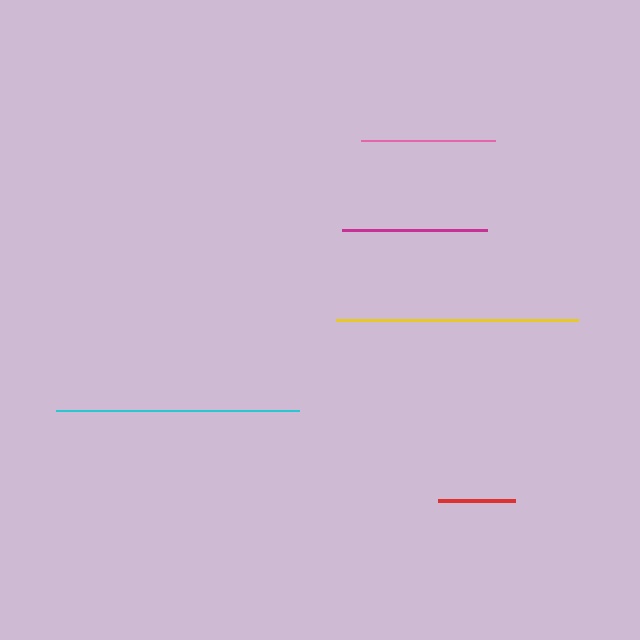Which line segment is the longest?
The cyan line is the longest at approximately 243 pixels.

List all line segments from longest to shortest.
From longest to shortest: cyan, yellow, magenta, pink, red.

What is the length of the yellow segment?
The yellow segment is approximately 242 pixels long.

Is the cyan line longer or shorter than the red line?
The cyan line is longer than the red line.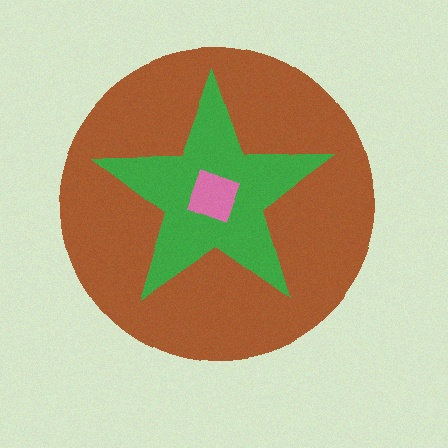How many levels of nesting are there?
3.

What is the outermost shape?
The brown circle.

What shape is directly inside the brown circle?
The green star.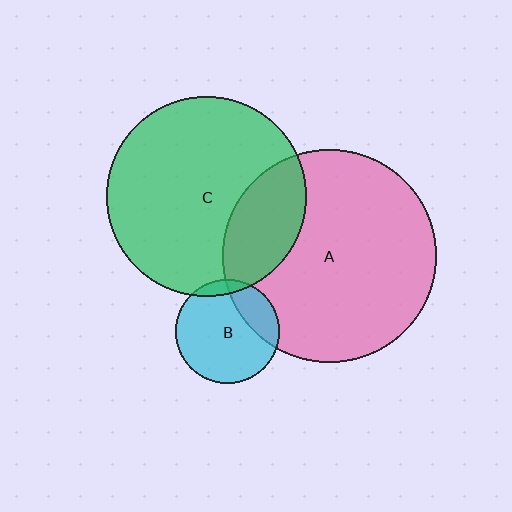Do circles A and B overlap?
Yes.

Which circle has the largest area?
Circle A (pink).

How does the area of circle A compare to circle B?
Approximately 4.2 times.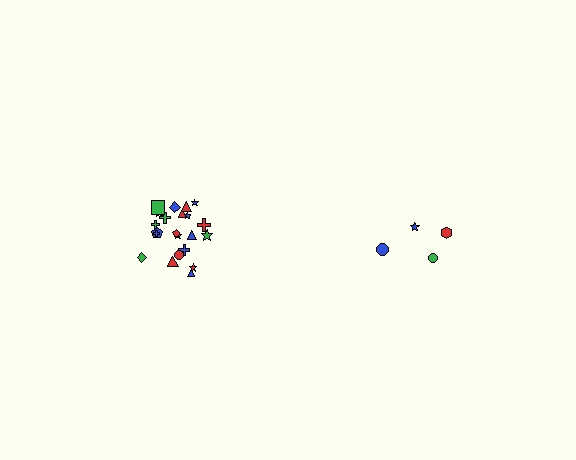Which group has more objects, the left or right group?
The left group.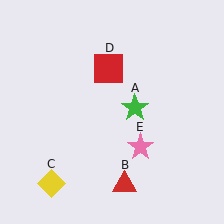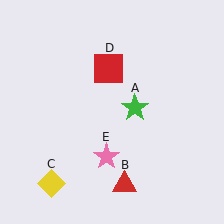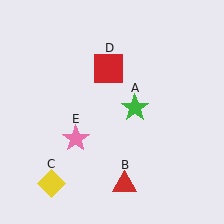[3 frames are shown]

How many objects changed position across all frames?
1 object changed position: pink star (object E).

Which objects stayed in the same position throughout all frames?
Green star (object A) and red triangle (object B) and yellow diamond (object C) and red square (object D) remained stationary.